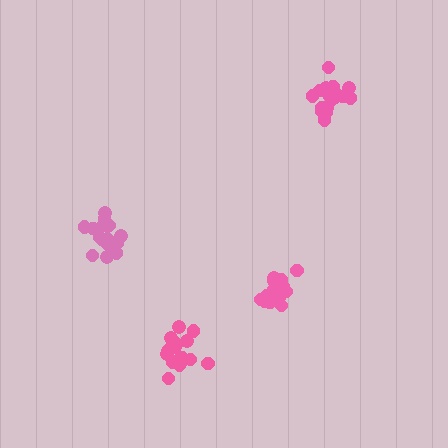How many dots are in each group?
Group 1: 17 dots, Group 2: 18 dots, Group 3: 18 dots, Group 4: 17 dots (70 total).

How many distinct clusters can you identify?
There are 4 distinct clusters.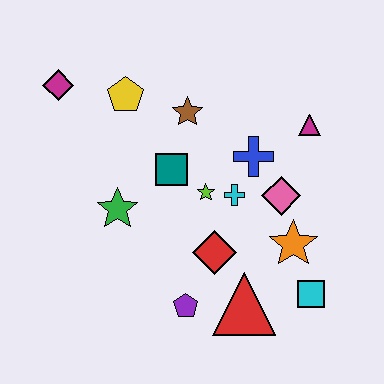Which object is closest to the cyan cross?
The lime star is closest to the cyan cross.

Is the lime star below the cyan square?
No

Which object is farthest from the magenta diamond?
The cyan square is farthest from the magenta diamond.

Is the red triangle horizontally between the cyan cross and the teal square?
No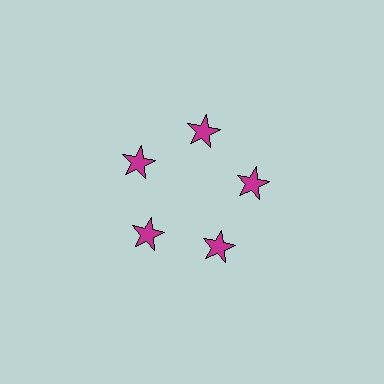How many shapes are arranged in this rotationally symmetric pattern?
There are 5 shapes, arranged in 5 groups of 1.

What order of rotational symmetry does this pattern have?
This pattern has 5-fold rotational symmetry.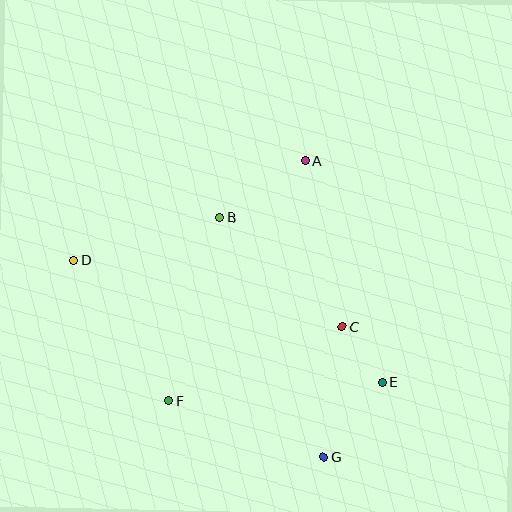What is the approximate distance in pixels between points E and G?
The distance between E and G is approximately 95 pixels.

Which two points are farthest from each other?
Points D and E are farthest from each other.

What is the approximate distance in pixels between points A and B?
The distance between A and B is approximately 103 pixels.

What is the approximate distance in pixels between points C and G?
The distance between C and G is approximately 131 pixels.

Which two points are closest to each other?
Points C and E are closest to each other.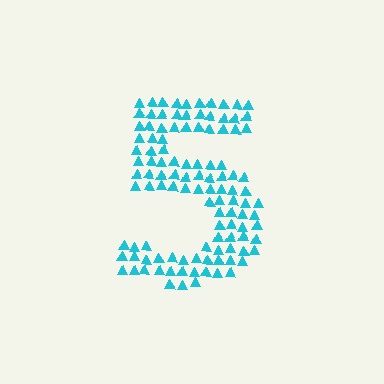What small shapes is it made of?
It is made of small triangles.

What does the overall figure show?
The overall figure shows the digit 5.